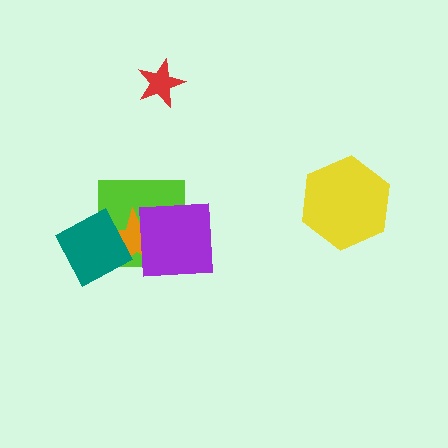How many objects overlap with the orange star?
3 objects overlap with the orange star.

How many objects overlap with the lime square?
3 objects overlap with the lime square.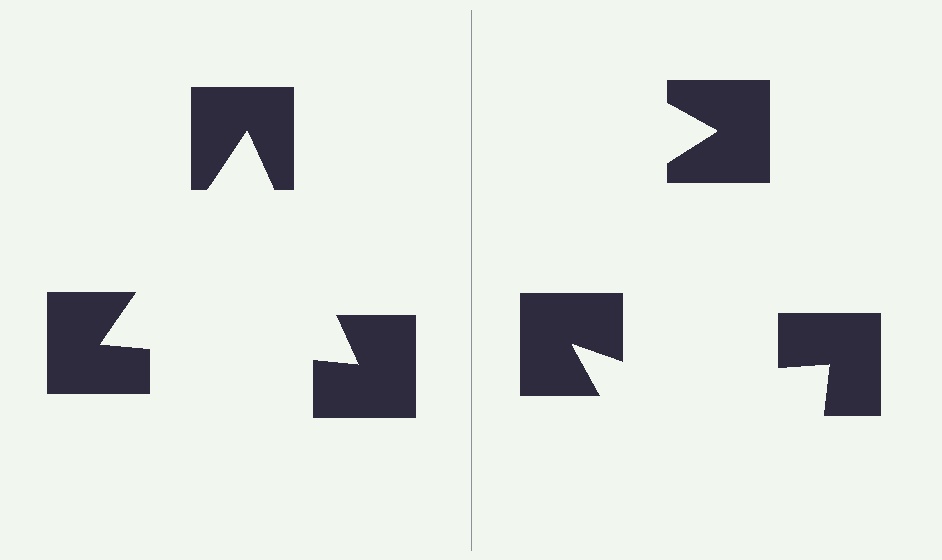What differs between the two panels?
The notched squares are positioned identically on both sides; only the wedge orientations differ. On the left they align to a triangle; on the right they are misaligned.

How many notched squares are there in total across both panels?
6 — 3 on each side.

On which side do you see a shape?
An illusory triangle appears on the left side. On the right side the wedge cuts are rotated, so no coherent shape forms.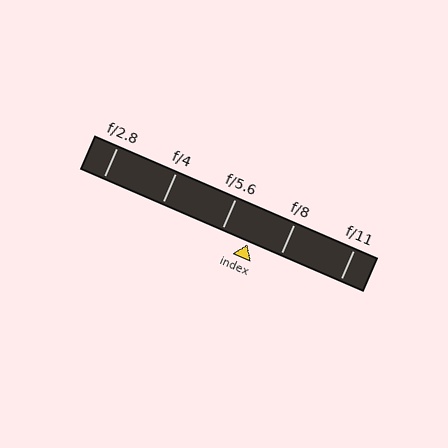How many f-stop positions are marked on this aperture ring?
There are 5 f-stop positions marked.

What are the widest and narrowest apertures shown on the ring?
The widest aperture shown is f/2.8 and the narrowest is f/11.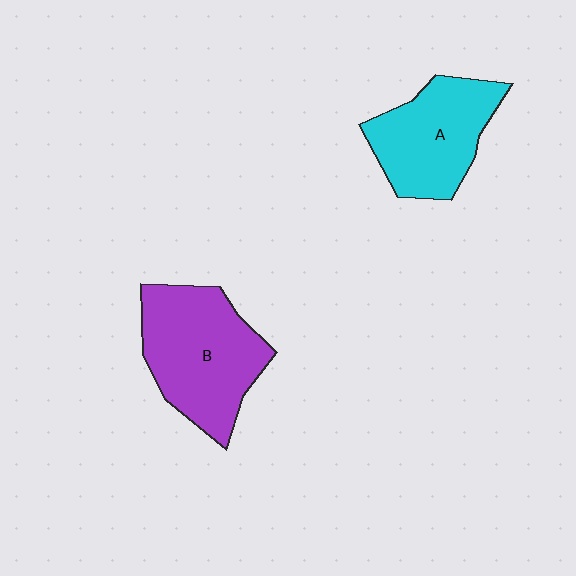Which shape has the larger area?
Shape B (purple).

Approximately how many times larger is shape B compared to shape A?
Approximately 1.2 times.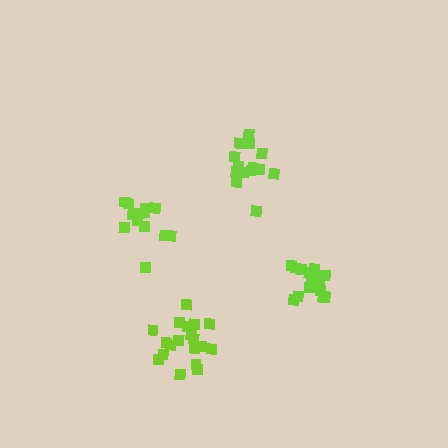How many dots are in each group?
Group 1: 15 dots, Group 2: 18 dots, Group 3: 16 dots, Group 4: 19 dots (68 total).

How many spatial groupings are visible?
There are 4 spatial groupings.